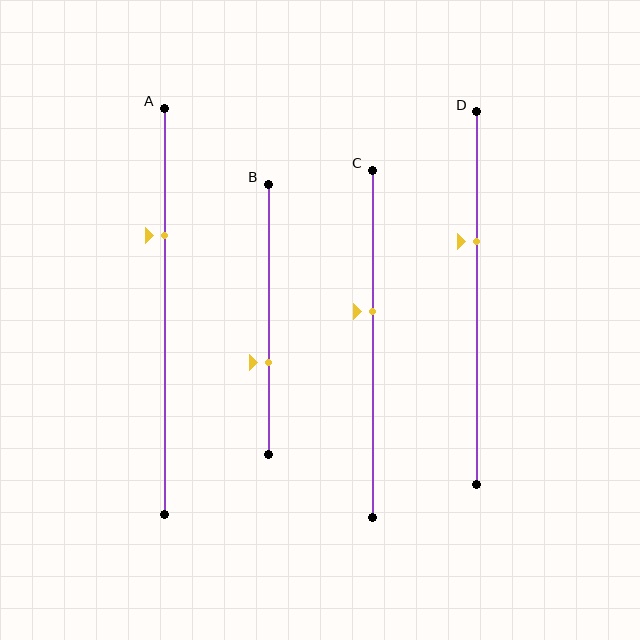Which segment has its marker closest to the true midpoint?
Segment C has its marker closest to the true midpoint.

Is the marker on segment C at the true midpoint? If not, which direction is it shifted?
No, the marker on segment C is shifted upward by about 9% of the segment length.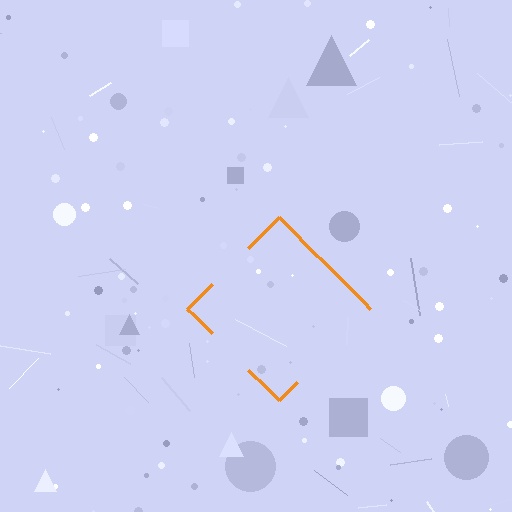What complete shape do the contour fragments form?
The contour fragments form a diamond.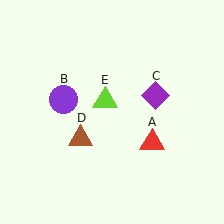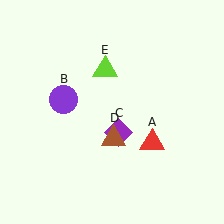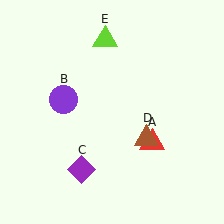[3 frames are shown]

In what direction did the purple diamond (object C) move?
The purple diamond (object C) moved down and to the left.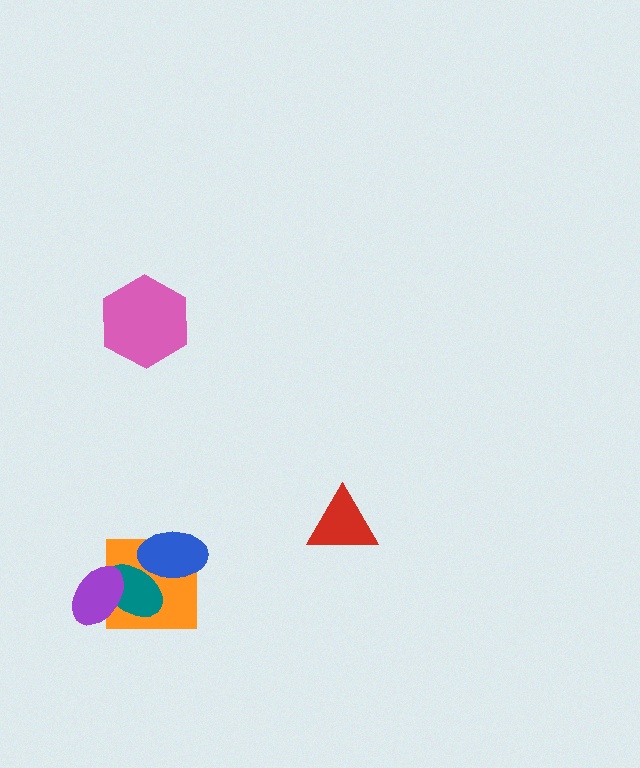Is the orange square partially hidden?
Yes, it is partially covered by another shape.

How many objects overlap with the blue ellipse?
2 objects overlap with the blue ellipse.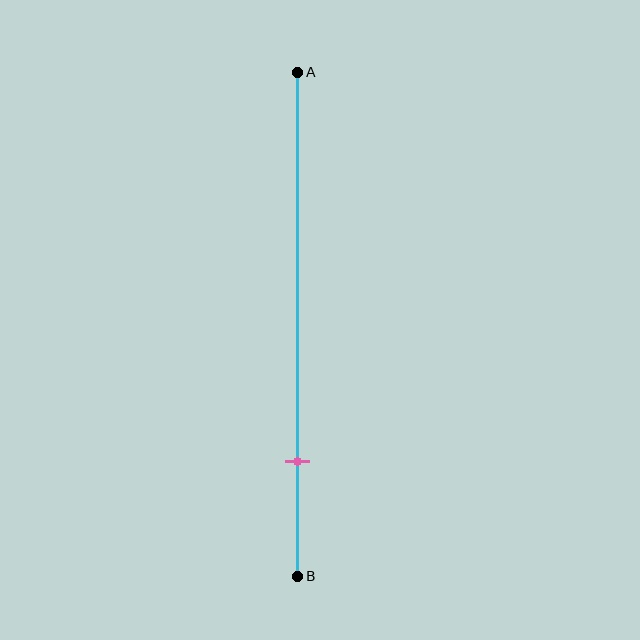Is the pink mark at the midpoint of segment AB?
No, the mark is at about 75% from A, not at the 50% midpoint.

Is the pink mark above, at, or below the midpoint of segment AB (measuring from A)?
The pink mark is below the midpoint of segment AB.